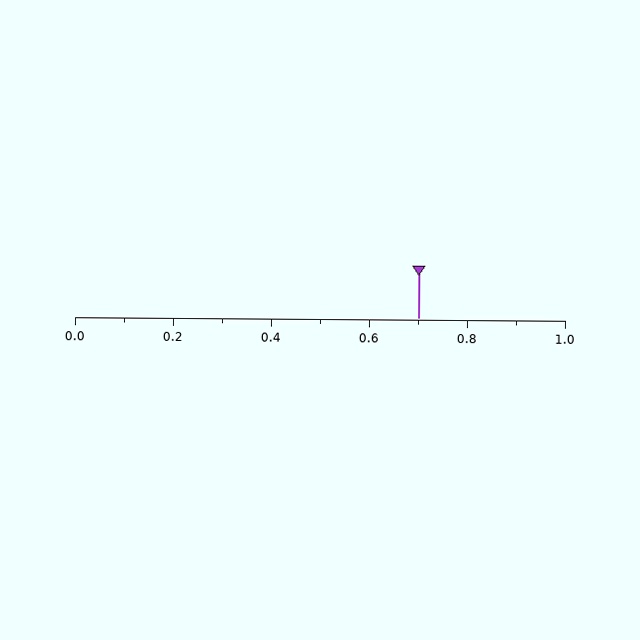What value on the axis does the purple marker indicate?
The marker indicates approximately 0.7.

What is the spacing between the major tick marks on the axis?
The major ticks are spaced 0.2 apart.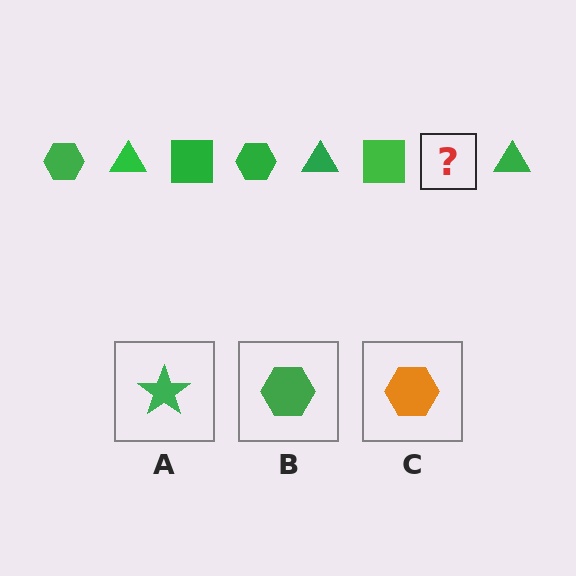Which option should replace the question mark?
Option B.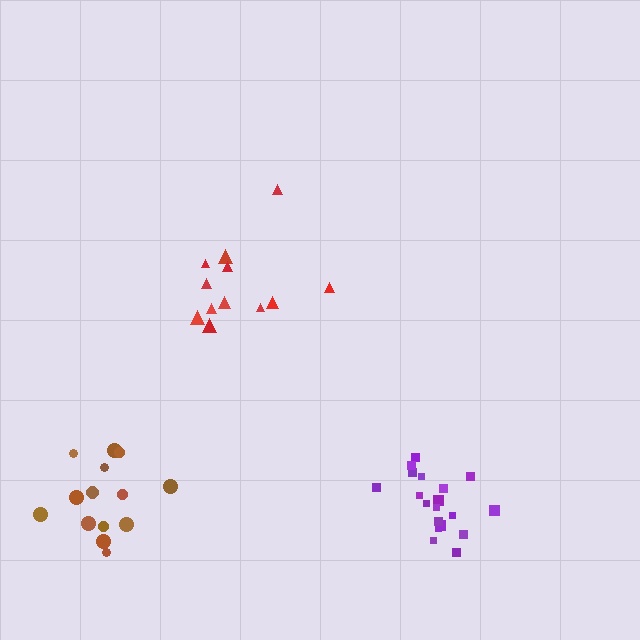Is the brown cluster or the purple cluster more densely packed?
Purple.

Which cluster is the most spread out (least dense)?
Red.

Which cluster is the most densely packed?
Purple.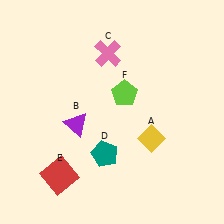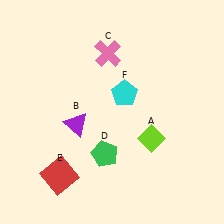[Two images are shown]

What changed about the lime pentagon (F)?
In Image 1, F is lime. In Image 2, it changed to cyan.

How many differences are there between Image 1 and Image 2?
There are 3 differences between the two images.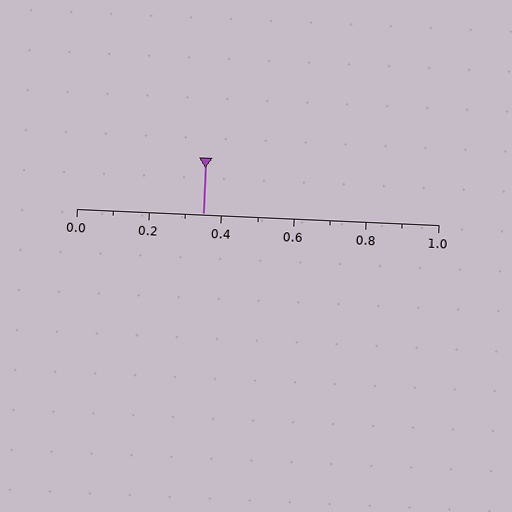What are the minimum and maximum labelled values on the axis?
The axis runs from 0.0 to 1.0.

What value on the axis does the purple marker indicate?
The marker indicates approximately 0.35.